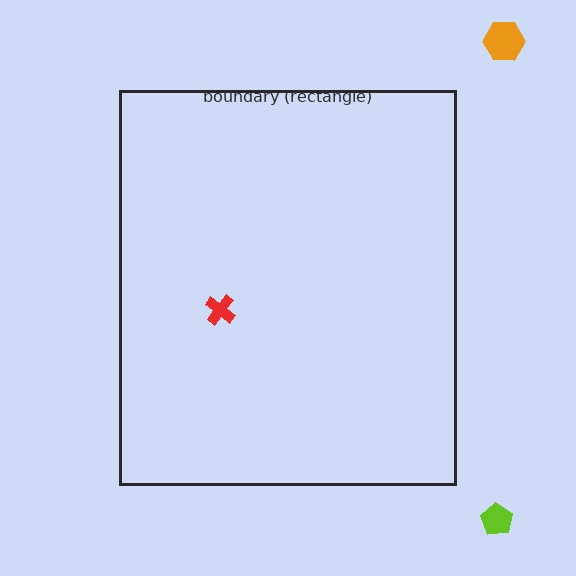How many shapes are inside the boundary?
1 inside, 2 outside.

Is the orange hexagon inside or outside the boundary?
Outside.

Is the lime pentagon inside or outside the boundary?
Outside.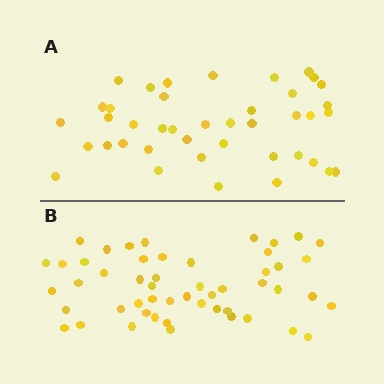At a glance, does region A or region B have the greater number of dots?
Region B (the bottom region) has more dots.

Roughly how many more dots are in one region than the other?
Region B has roughly 10 or so more dots than region A.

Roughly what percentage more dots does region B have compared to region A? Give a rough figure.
About 25% more.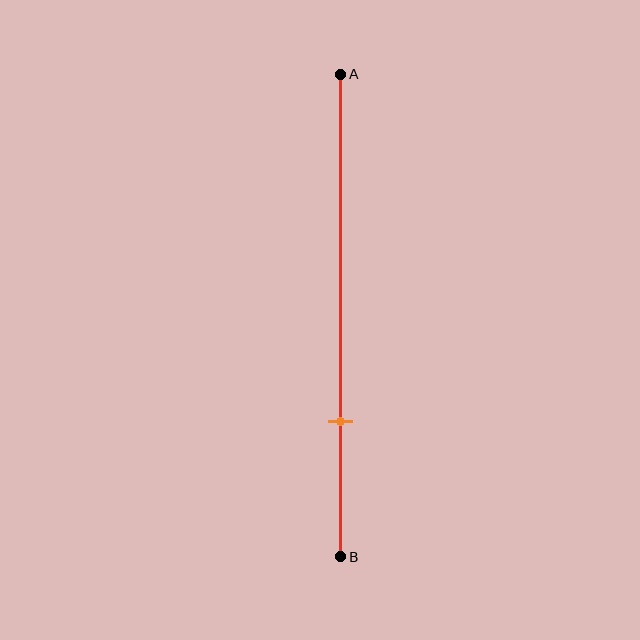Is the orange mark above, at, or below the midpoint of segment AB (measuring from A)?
The orange mark is below the midpoint of segment AB.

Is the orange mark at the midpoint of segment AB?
No, the mark is at about 70% from A, not at the 50% midpoint.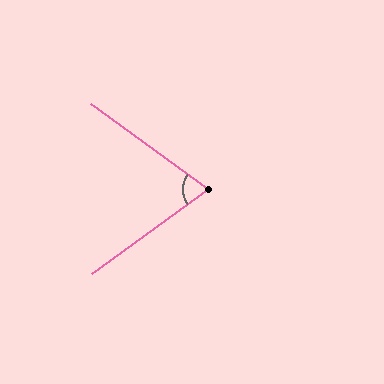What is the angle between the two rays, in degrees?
Approximately 72 degrees.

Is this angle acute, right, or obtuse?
It is acute.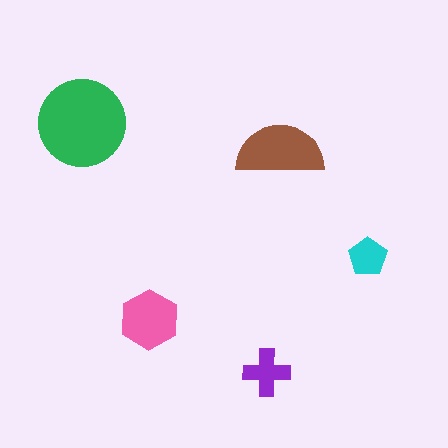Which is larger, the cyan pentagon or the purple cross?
The purple cross.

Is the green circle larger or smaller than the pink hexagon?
Larger.